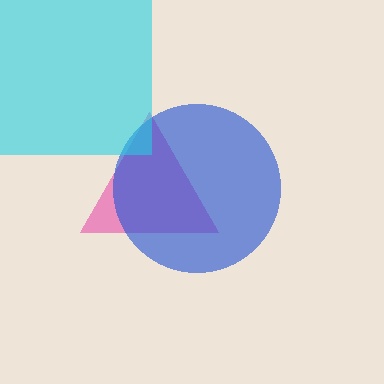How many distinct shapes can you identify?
There are 3 distinct shapes: a pink triangle, a blue circle, a cyan square.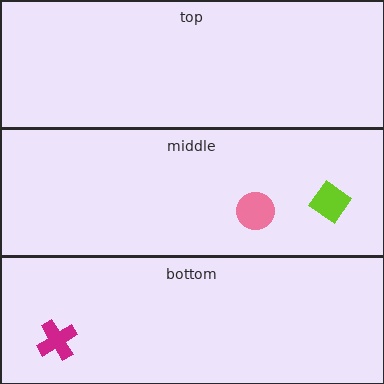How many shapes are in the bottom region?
1.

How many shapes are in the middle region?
2.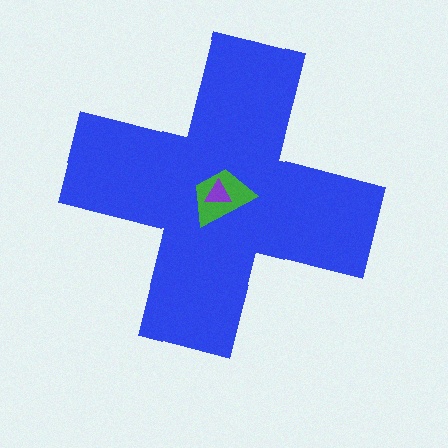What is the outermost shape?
The blue cross.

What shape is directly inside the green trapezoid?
The purple triangle.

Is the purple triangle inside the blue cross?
Yes.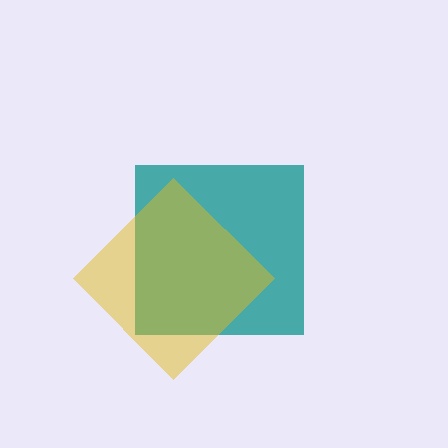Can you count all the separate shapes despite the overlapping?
Yes, there are 2 separate shapes.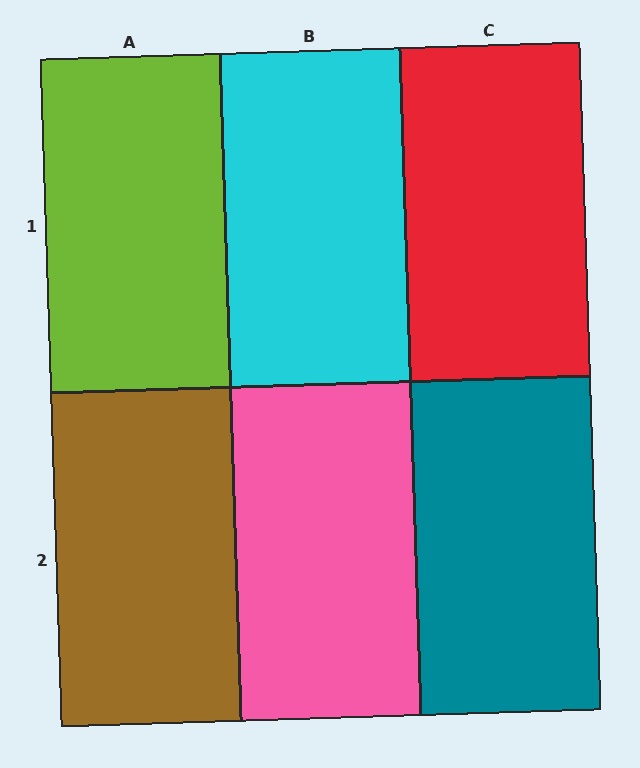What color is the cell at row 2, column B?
Pink.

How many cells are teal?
1 cell is teal.